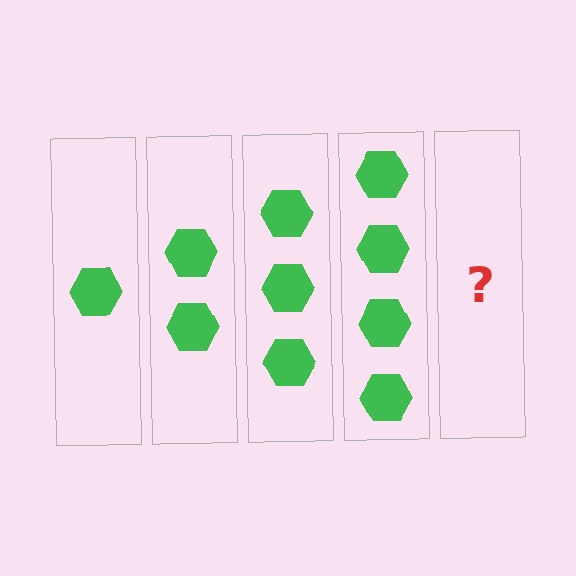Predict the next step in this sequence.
The next step is 5 hexagons.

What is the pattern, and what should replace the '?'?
The pattern is that each step adds one more hexagon. The '?' should be 5 hexagons.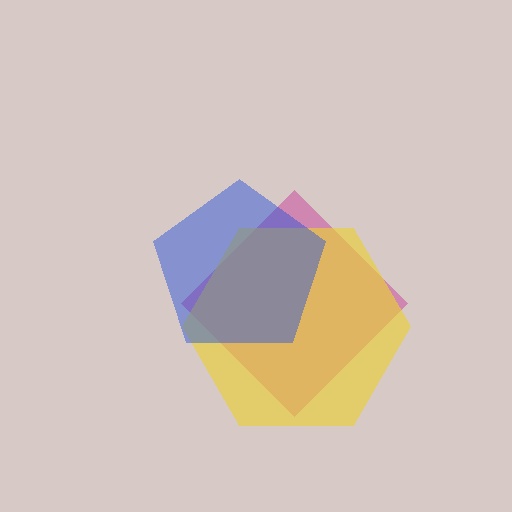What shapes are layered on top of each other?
The layered shapes are: a magenta diamond, a yellow hexagon, a blue pentagon.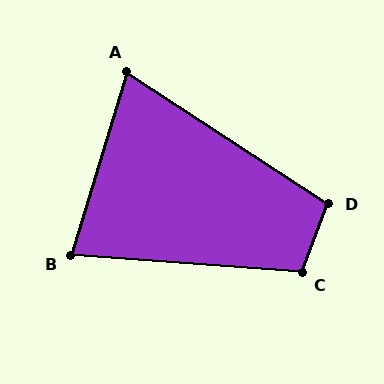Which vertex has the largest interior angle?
C, at approximately 106 degrees.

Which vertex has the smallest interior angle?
A, at approximately 74 degrees.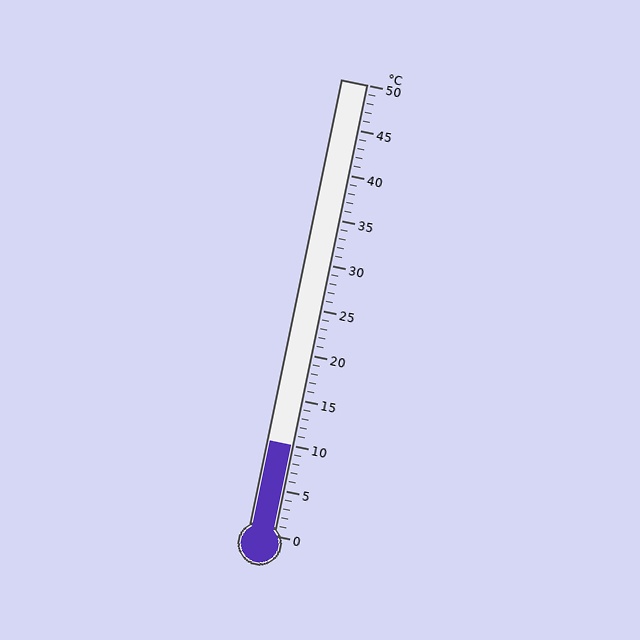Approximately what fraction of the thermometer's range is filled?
The thermometer is filled to approximately 20% of its range.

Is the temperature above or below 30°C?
The temperature is below 30°C.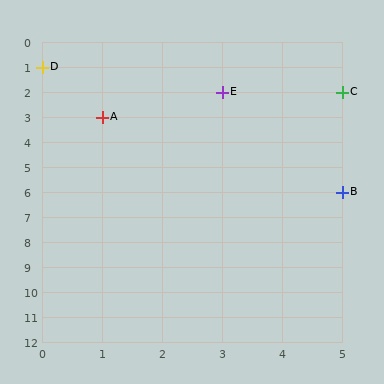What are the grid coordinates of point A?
Point A is at grid coordinates (1, 3).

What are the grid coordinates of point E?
Point E is at grid coordinates (3, 2).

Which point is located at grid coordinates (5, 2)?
Point C is at (5, 2).